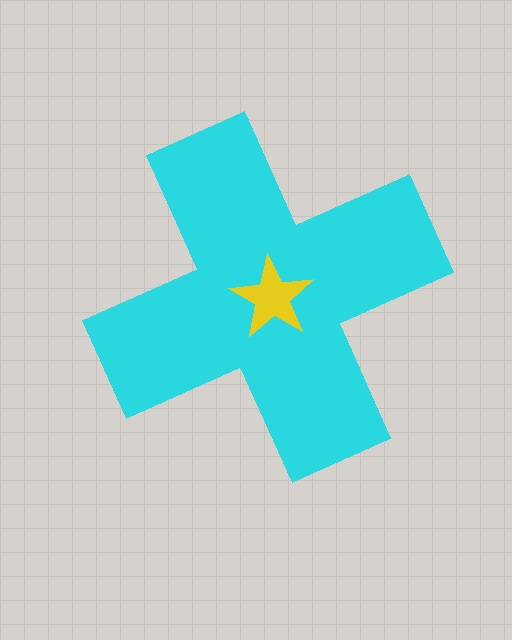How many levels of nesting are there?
2.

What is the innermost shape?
The yellow star.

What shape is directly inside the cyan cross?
The yellow star.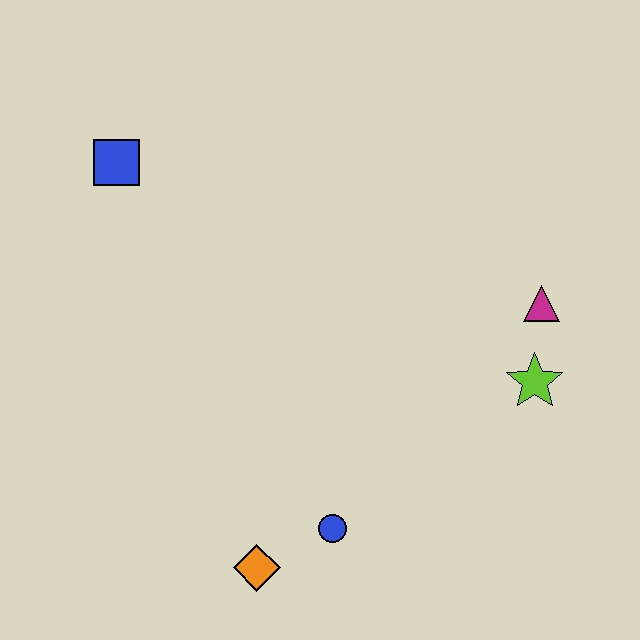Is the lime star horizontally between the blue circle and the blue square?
No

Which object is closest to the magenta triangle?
The lime star is closest to the magenta triangle.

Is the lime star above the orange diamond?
Yes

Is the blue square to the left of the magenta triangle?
Yes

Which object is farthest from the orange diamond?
The blue square is farthest from the orange diamond.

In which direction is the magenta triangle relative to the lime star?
The magenta triangle is above the lime star.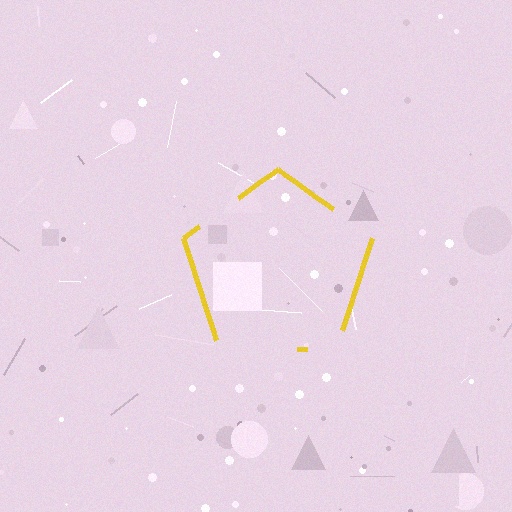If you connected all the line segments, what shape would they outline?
They would outline a pentagon.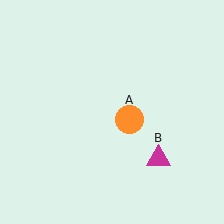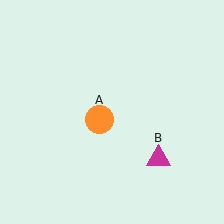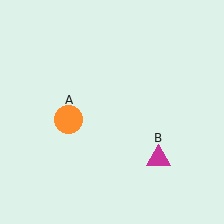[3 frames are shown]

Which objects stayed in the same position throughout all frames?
Magenta triangle (object B) remained stationary.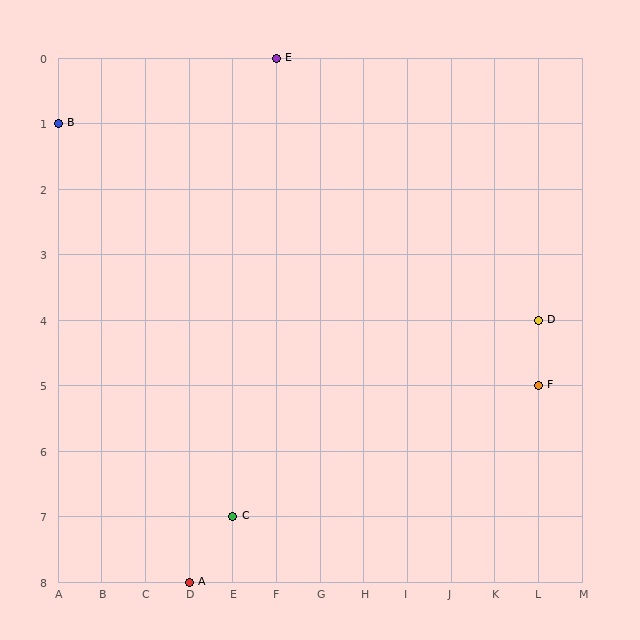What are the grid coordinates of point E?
Point E is at grid coordinates (F, 0).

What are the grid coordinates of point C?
Point C is at grid coordinates (E, 7).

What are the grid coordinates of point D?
Point D is at grid coordinates (L, 4).